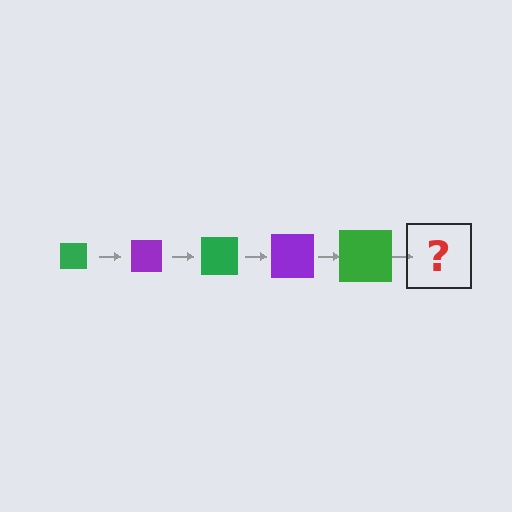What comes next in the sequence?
The next element should be a purple square, larger than the previous one.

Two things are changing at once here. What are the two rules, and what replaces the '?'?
The two rules are that the square grows larger each step and the color cycles through green and purple. The '?' should be a purple square, larger than the previous one.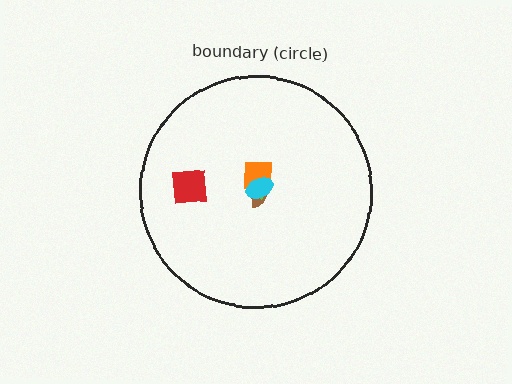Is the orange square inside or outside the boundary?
Inside.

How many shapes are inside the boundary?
5 inside, 0 outside.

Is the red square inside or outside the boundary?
Inside.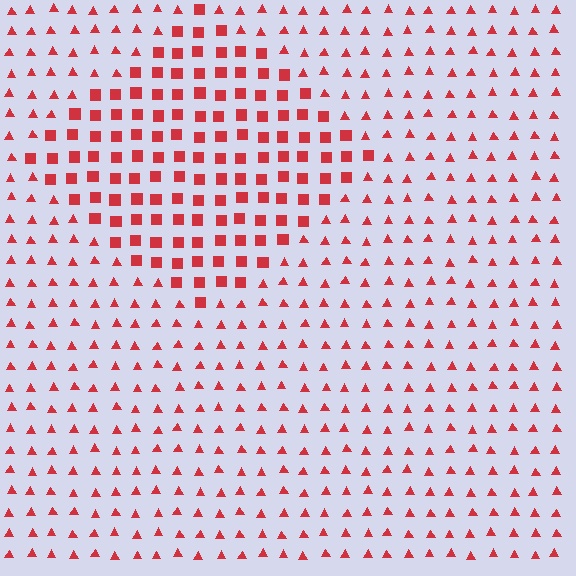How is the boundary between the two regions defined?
The boundary is defined by a change in element shape: squares inside vs. triangles outside. All elements share the same color and spacing.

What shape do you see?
I see a diamond.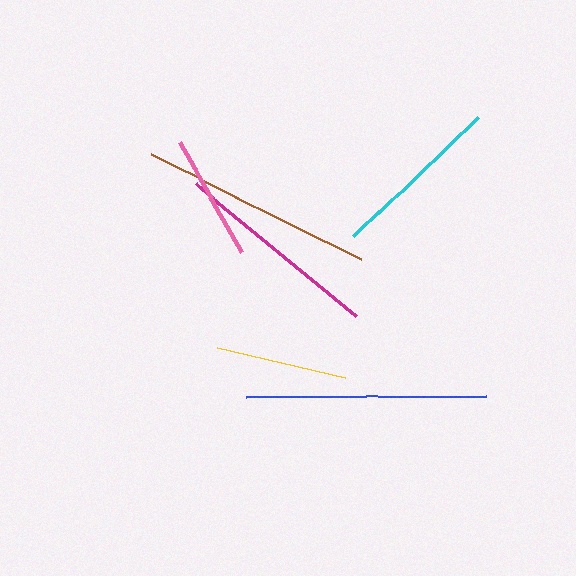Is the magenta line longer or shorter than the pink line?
The magenta line is longer than the pink line.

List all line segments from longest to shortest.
From longest to shortest: blue, brown, magenta, cyan, yellow, pink.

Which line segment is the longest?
The blue line is the longest at approximately 240 pixels.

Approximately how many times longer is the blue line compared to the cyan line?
The blue line is approximately 1.4 times the length of the cyan line.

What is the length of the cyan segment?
The cyan segment is approximately 173 pixels long.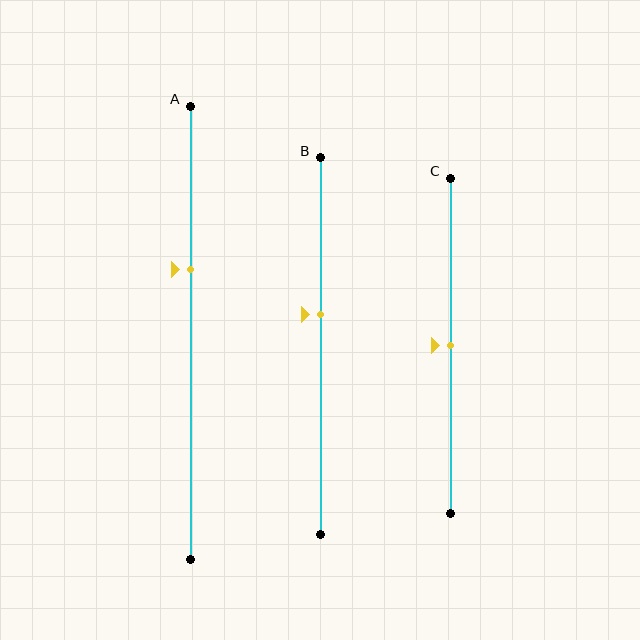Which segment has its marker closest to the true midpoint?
Segment C has its marker closest to the true midpoint.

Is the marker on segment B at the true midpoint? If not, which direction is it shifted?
No, the marker on segment B is shifted upward by about 9% of the segment length.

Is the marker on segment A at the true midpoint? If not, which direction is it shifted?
No, the marker on segment A is shifted upward by about 14% of the segment length.